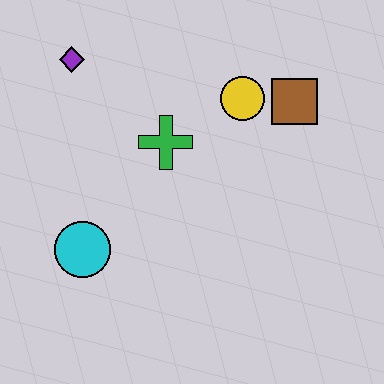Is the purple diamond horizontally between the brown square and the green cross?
No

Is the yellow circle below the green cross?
No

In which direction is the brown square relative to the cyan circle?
The brown square is to the right of the cyan circle.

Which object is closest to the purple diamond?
The green cross is closest to the purple diamond.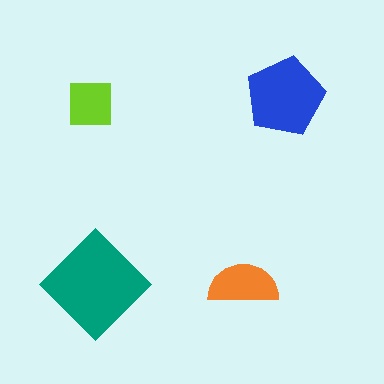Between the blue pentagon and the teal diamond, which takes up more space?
The teal diamond.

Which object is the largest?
The teal diamond.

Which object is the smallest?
The lime square.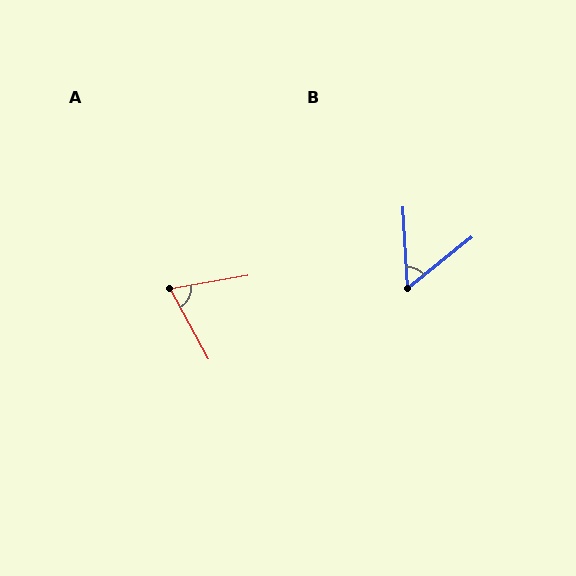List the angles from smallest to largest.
B (54°), A (71°).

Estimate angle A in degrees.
Approximately 71 degrees.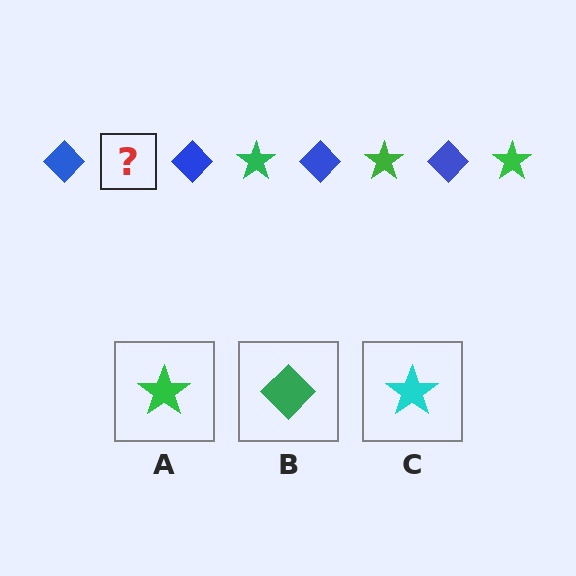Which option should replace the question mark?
Option A.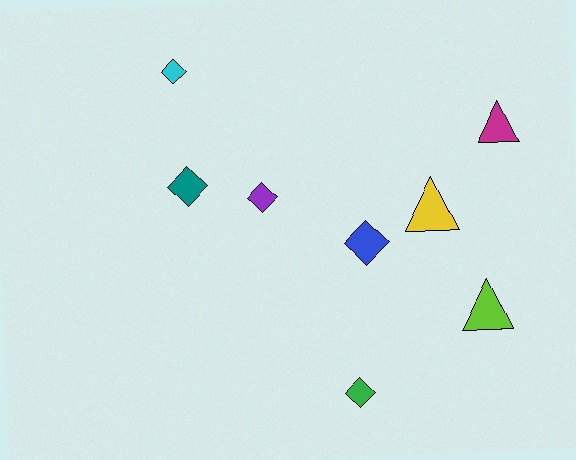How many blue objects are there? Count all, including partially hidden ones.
There is 1 blue object.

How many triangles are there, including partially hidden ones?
There are 3 triangles.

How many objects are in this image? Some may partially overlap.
There are 8 objects.